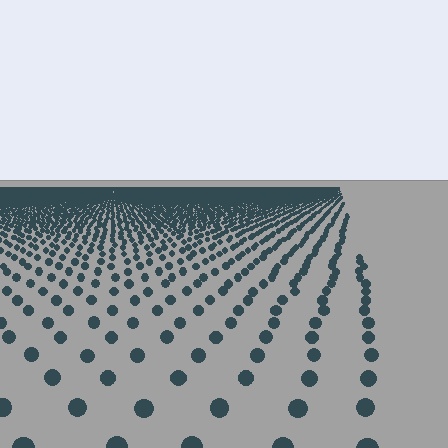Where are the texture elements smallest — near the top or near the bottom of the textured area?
Near the top.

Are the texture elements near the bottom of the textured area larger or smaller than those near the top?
Larger. Near the bottom, elements are closer to the viewer and appear at a bigger on-screen size.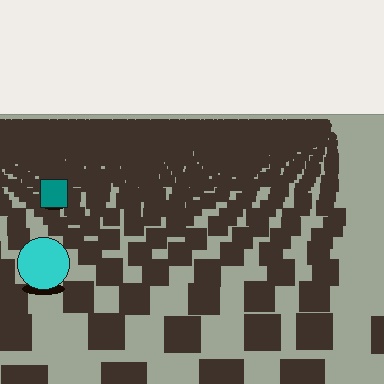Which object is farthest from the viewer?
The teal square is farthest from the viewer. It appears smaller and the ground texture around it is denser.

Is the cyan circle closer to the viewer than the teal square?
Yes. The cyan circle is closer — you can tell from the texture gradient: the ground texture is coarser near it.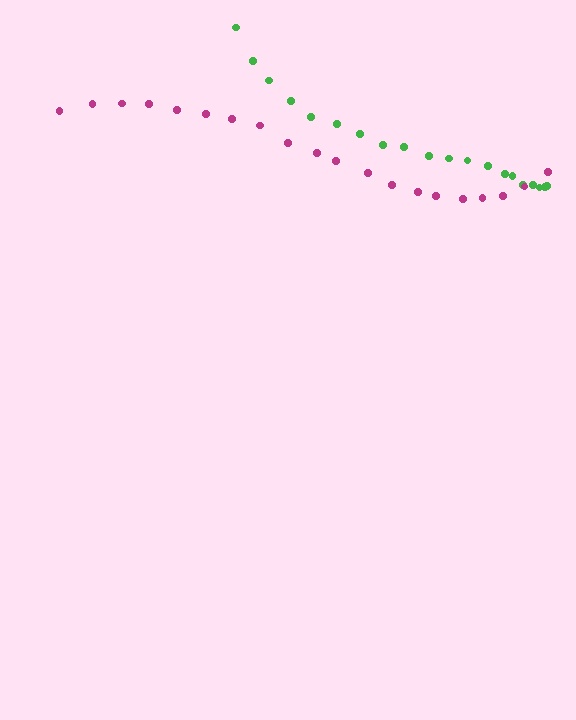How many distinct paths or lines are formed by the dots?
There are 2 distinct paths.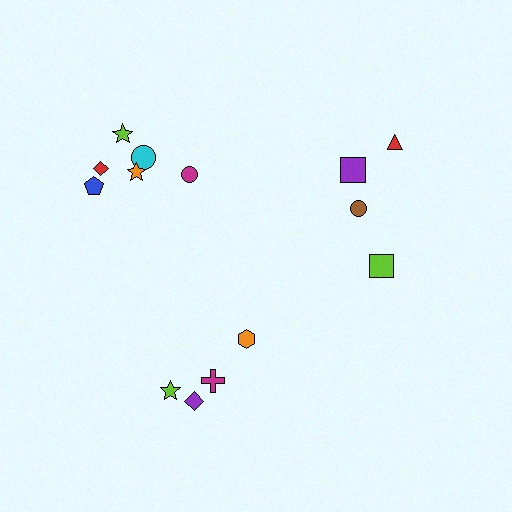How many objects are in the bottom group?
There are 4 objects.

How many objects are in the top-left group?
There are 6 objects.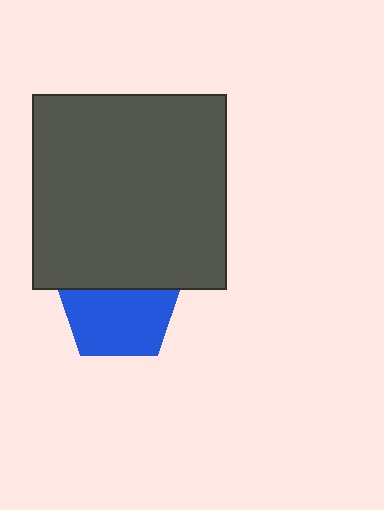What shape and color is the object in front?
The object in front is a dark gray square.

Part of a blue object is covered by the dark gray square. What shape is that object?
It is a pentagon.